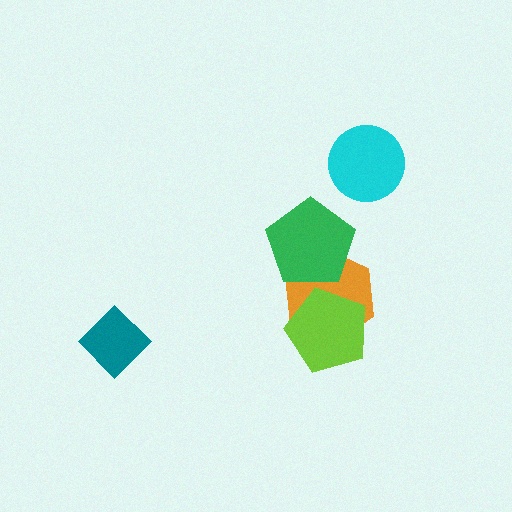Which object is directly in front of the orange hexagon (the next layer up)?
The lime pentagon is directly in front of the orange hexagon.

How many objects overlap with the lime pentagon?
1 object overlaps with the lime pentagon.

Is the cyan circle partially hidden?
No, no other shape covers it.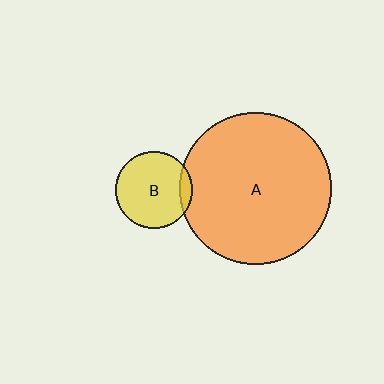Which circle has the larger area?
Circle A (orange).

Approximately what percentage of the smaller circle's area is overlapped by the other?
Approximately 10%.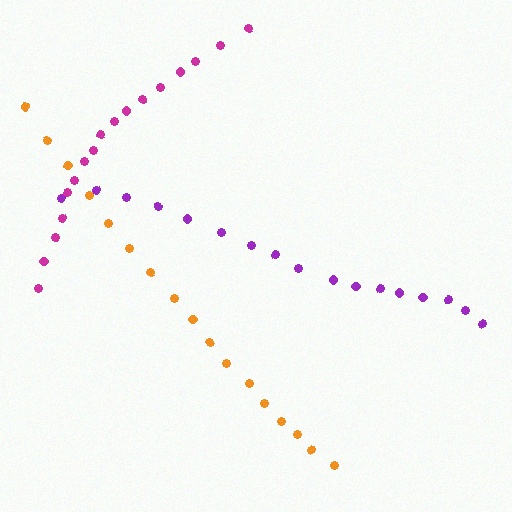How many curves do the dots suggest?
There are 3 distinct paths.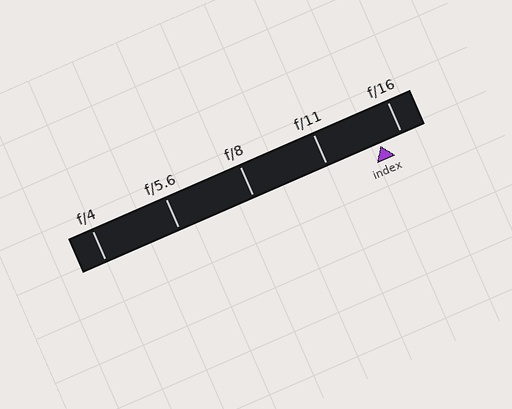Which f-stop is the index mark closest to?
The index mark is closest to f/16.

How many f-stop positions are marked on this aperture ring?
There are 5 f-stop positions marked.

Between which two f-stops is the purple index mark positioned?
The index mark is between f/11 and f/16.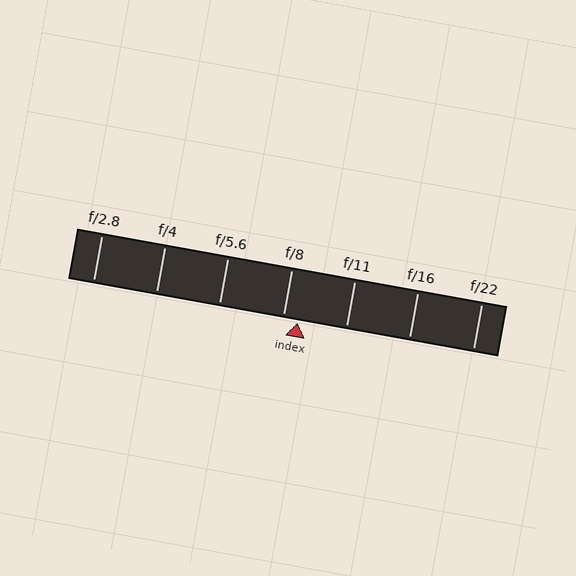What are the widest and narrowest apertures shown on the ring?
The widest aperture shown is f/2.8 and the narrowest is f/22.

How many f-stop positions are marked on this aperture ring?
There are 7 f-stop positions marked.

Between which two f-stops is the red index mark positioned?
The index mark is between f/8 and f/11.